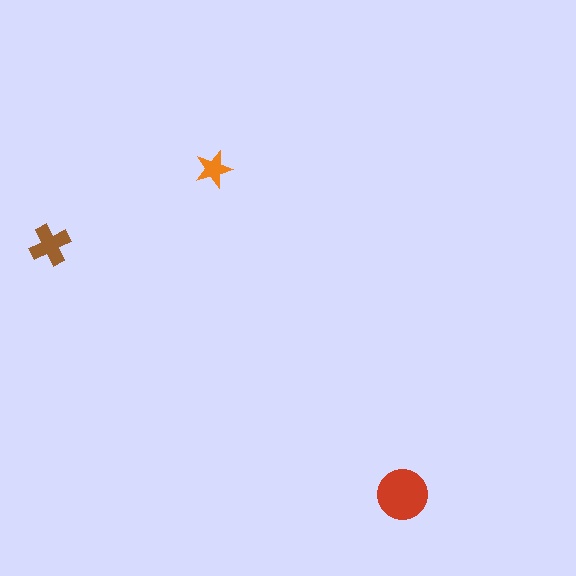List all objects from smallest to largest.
The orange star, the brown cross, the red circle.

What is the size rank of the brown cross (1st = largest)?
2nd.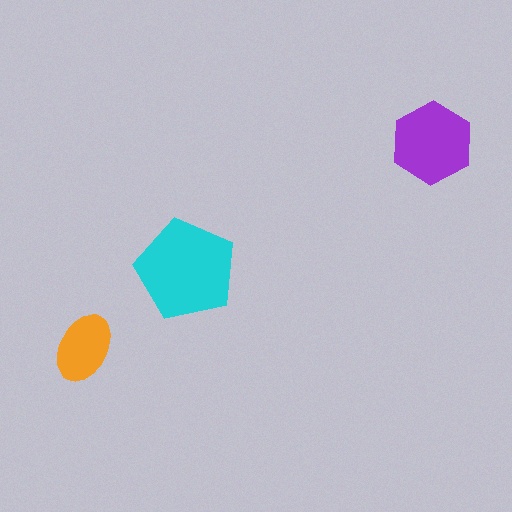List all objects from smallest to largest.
The orange ellipse, the purple hexagon, the cyan pentagon.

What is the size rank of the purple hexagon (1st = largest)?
2nd.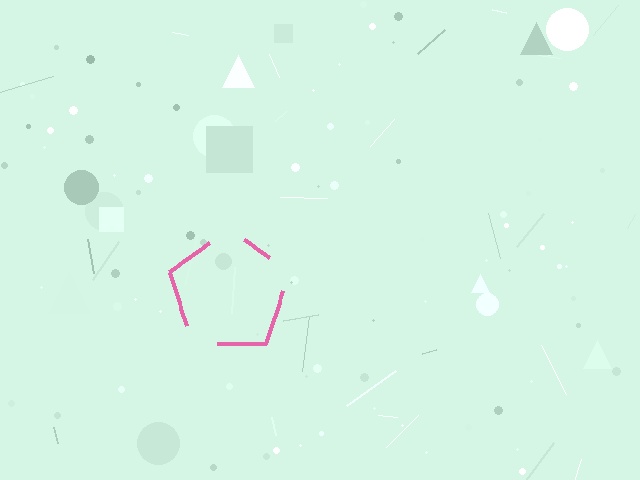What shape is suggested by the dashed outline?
The dashed outline suggests a pentagon.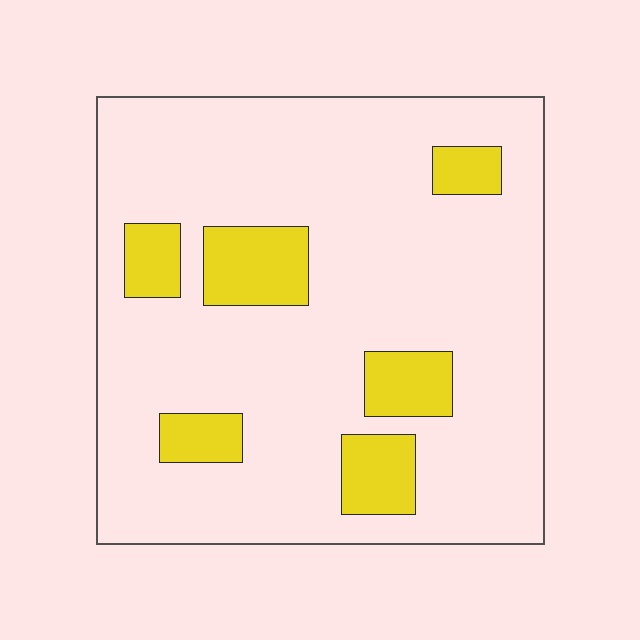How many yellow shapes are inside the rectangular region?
6.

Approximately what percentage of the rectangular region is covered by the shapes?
Approximately 15%.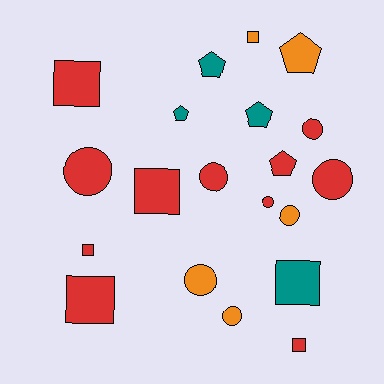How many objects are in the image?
There are 20 objects.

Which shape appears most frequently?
Circle, with 8 objects.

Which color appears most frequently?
Red, with 11 objects.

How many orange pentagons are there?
There is 1 orange pentagon.